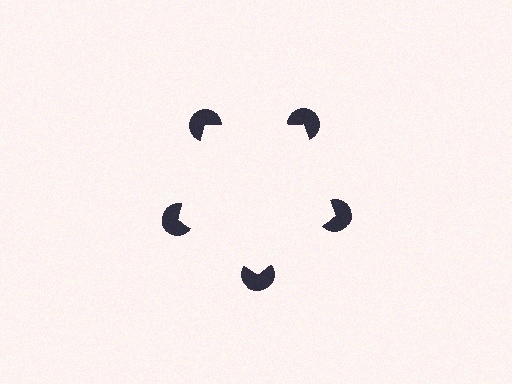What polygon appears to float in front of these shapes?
An illusory pentagon — its edges are inferred from the aligned wedge cuts in the pac-man discs, not physically drawn.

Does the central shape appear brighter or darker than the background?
It typically appears slightly brighter than the background, even though no actual brightness change is drawn.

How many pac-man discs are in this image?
There are 5 — one at each vertex of the illusory pentagon.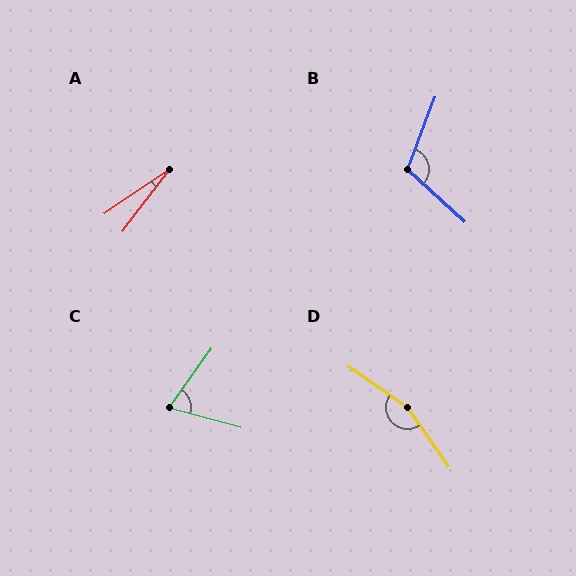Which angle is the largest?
D, at approximately 159 degrees.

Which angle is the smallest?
A, at approximately 19 degrees.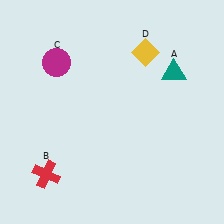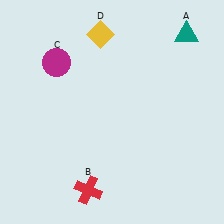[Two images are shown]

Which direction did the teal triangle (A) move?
The teal triangle (A) moved up.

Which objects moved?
The objects that moved are: the teal triangle (A), the red cross (B), the yellow diamond (D).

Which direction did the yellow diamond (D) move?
The yellow diamond (D) moved left.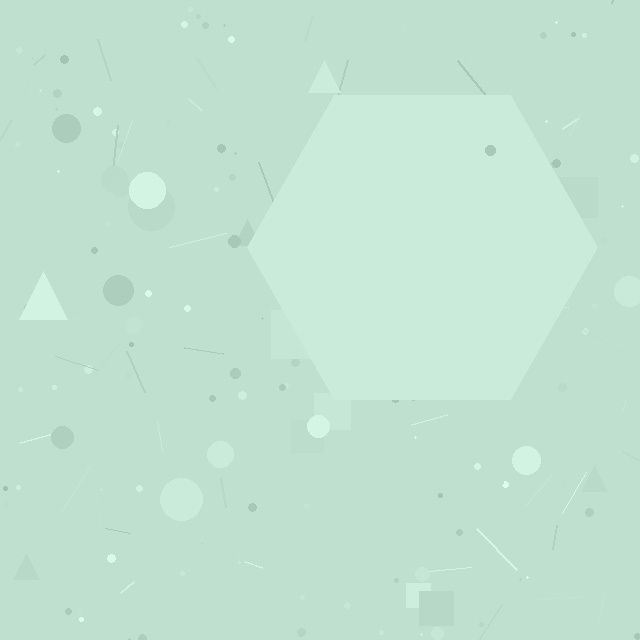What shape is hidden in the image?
A hexagon is hidden in the image.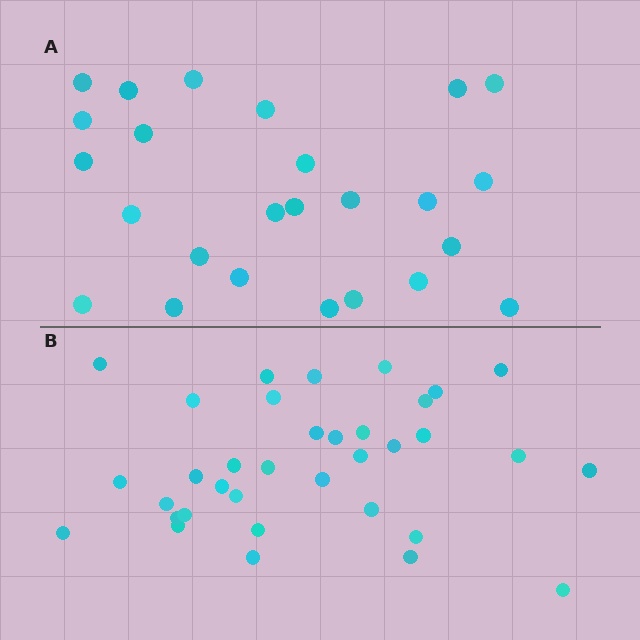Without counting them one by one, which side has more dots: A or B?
Region B (the bottom region) has more dots.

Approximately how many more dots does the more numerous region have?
Region B has roughly 10 or so more dots than region A.